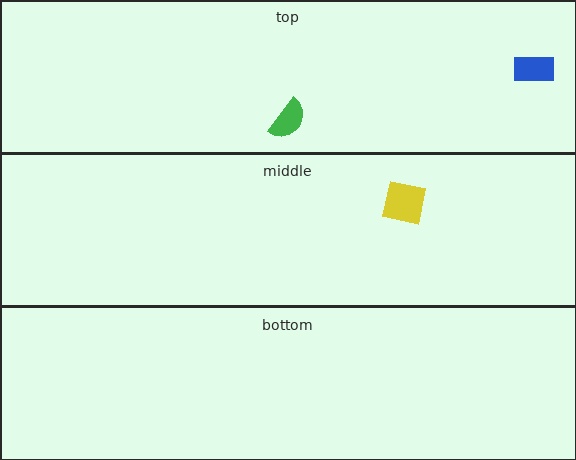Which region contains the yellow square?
The middle region.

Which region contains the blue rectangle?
The top region.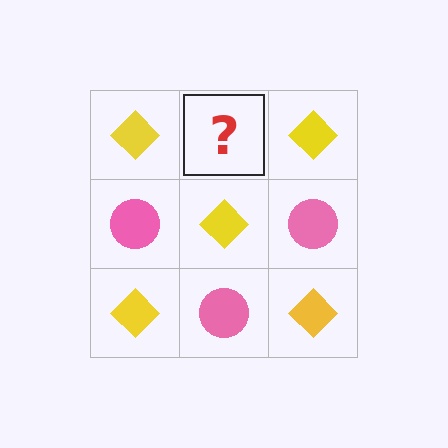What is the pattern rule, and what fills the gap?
The rule is that it alternates yellow diamond and pink circle in a checkerboard pattern. The gap should be filled with a pink circle.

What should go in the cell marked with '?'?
The missing cell should contain a pink circle.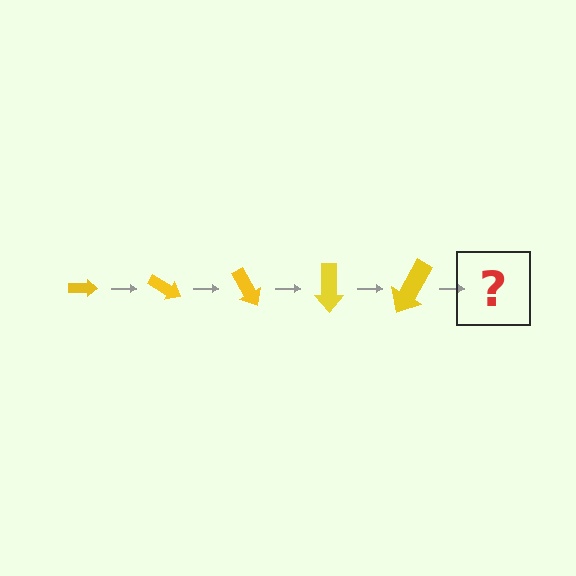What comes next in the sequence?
The next element should be an arrow, larger than the previous one and rotated 150 degrees from the start.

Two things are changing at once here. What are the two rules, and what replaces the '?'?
The two rules are that the arrow grows larger each step and it rotates 30 degrees each step. The '?' should be an arrow, larger than the previous one and rotated 150 degrees from the start.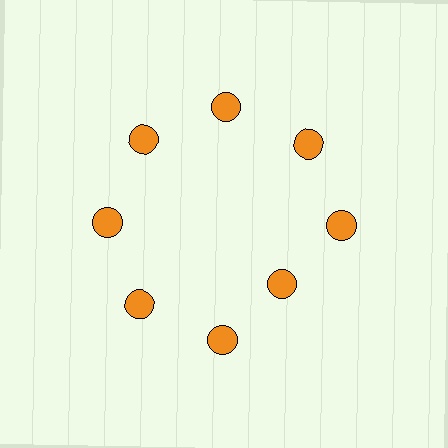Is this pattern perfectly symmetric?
No. The 8 orange circles are arranged in a ring, but one element near the 4 o'clock position is pulled inward toward the center, breaking the 8-fold rotational symmetry.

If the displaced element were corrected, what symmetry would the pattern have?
It would have 8-fold rotational symmetry — the pattern would map onto itself every 45 degrees.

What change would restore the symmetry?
The symmetry would be restored by moving it outward, back onto the ring so that all 8 circles sit at equal angles and equal distance from the center.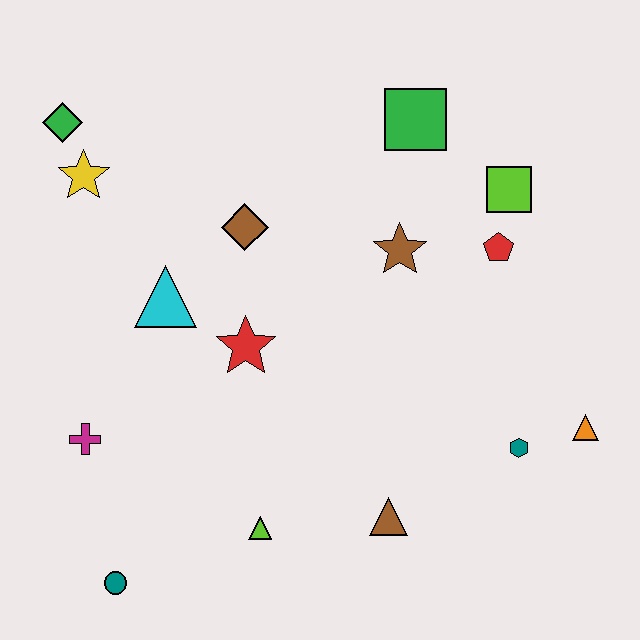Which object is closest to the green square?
The lime square is closest to the green square.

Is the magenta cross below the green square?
Yes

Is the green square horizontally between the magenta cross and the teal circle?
No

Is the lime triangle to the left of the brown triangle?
Yes